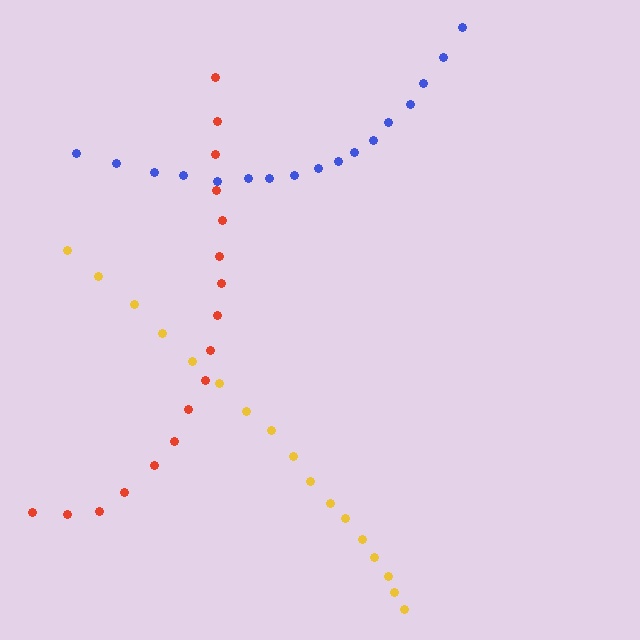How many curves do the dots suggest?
There are 3 distinct paths.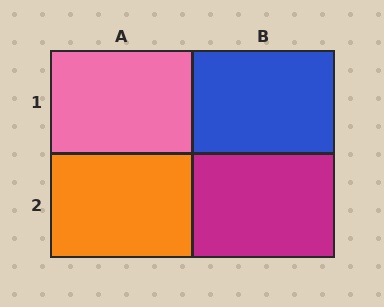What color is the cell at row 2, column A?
Orange.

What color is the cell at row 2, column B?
Magenta.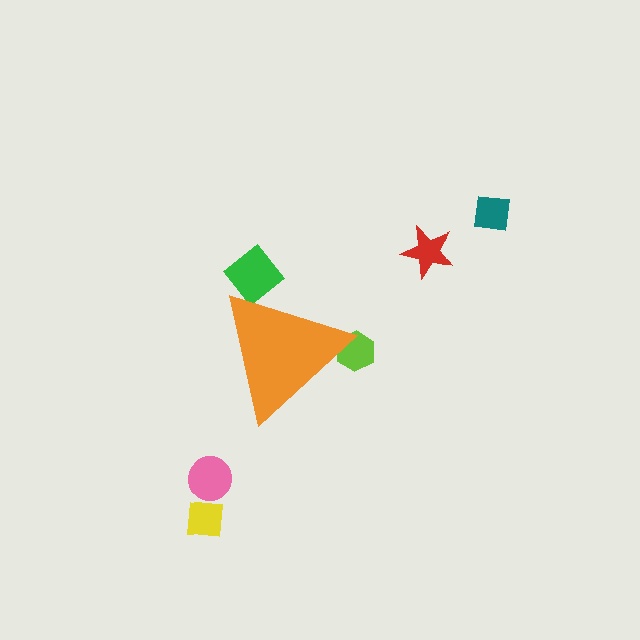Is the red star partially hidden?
No, the red star is fully visible.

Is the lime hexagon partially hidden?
Yes, the lime hexagon is partially hidden behind the orange triangle.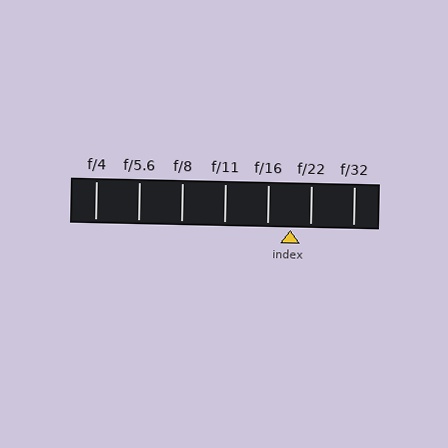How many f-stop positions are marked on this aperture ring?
There are 7 f-stop positions marked.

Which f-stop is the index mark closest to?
The index mark is closest to f/22.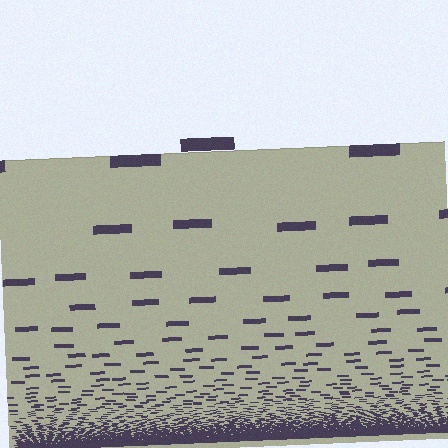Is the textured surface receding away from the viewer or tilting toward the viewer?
The surface appears to tilt toward the viewer. Texture elements get larger and sparser toward the top.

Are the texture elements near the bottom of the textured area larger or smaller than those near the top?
Smaller. The gradient is inverted — elements near the bottom are smaller and denser.